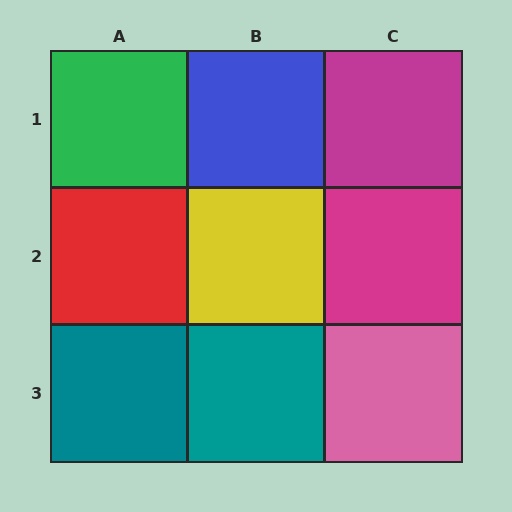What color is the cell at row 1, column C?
Magenta.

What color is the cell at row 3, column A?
Teal.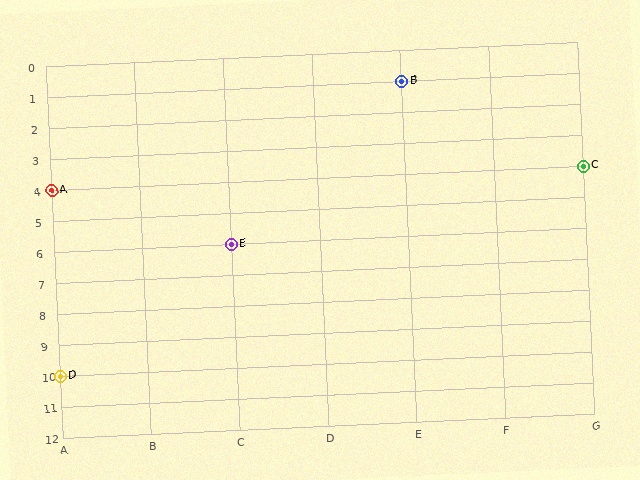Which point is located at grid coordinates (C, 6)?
Point E is at (C, 6).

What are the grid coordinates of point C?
Point C is at grid coordinates (G, 4).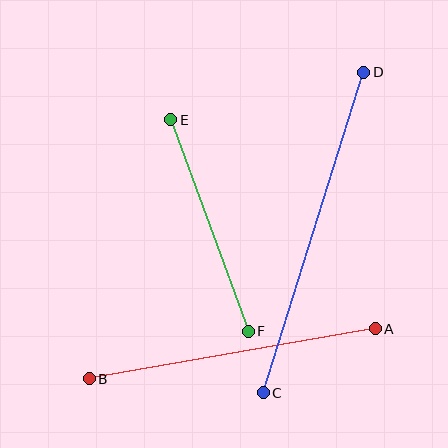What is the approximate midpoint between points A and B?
The midpoint is at approximately (232, 354) pixels.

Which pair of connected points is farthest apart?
Points C and D are farthest apart.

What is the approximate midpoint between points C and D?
The midpoint is at approximately (314, 233) pixels.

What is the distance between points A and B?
The distance is approximately 291 pixels.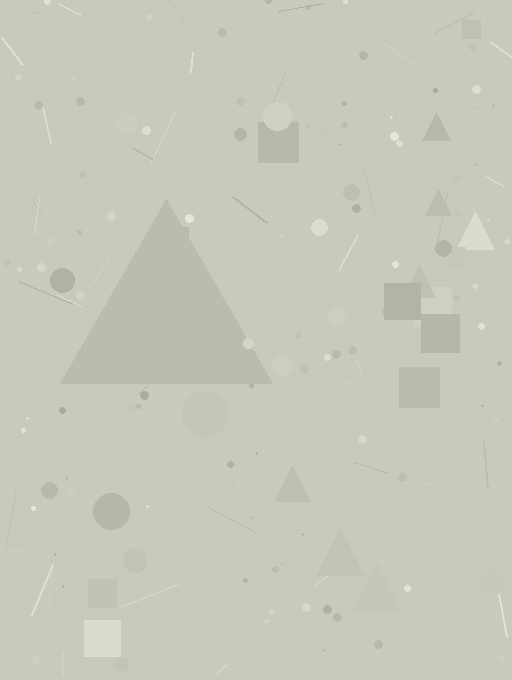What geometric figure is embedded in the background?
A triangle is embedded in the background.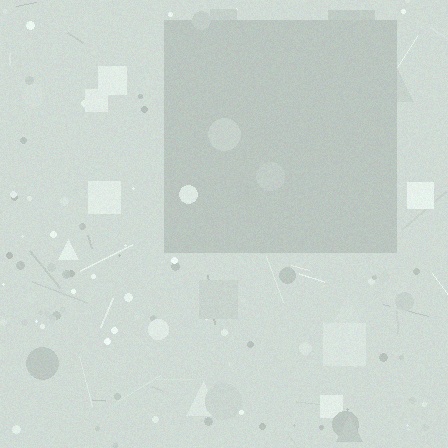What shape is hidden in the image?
A square is hidden in the image.